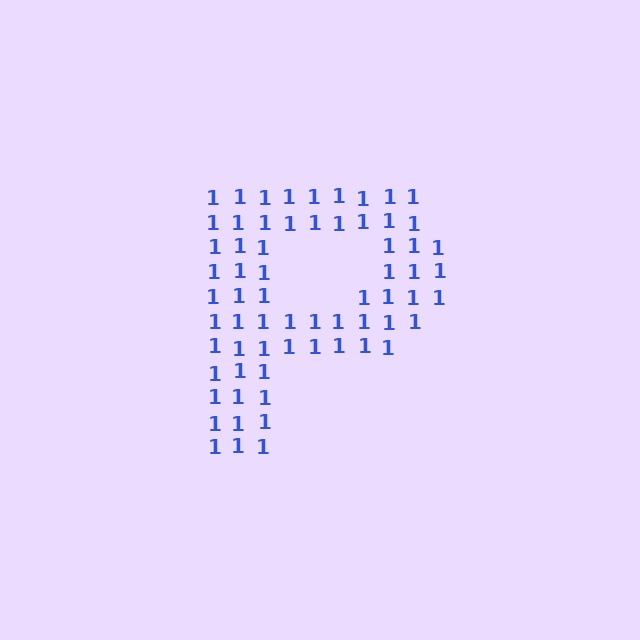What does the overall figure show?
The overall figure shows the letter P.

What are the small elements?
The small elements are digit 1's.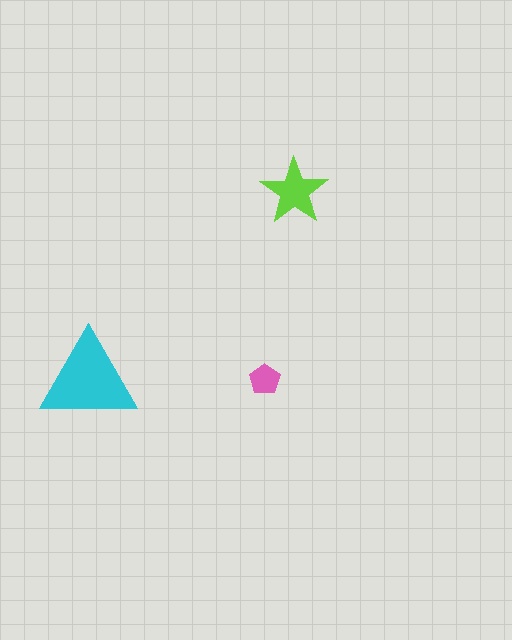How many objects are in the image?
There are 3 objects in the image.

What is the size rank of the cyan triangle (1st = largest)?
1st.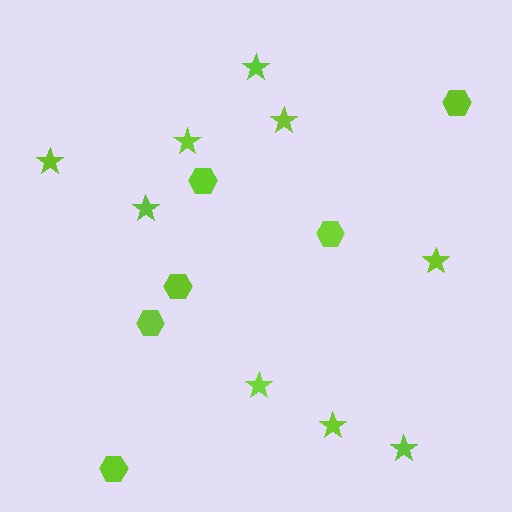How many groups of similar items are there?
There are 2 groups: one group of hexagons (6) and one group of stars (9).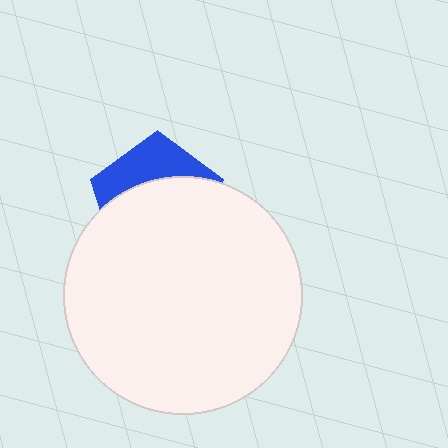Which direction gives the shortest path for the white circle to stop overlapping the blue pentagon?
Moving down gives the shortest separation.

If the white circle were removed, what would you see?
You would see the complete blue pentagon.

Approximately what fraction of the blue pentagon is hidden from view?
Roughly 67% of the blue pentagon is hidden behind the white circle.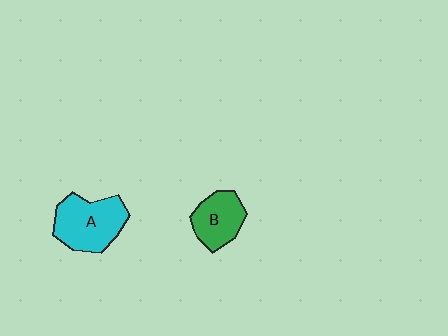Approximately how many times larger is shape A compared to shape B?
Approximately 1.4 times.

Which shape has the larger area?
Shape A (cyan).